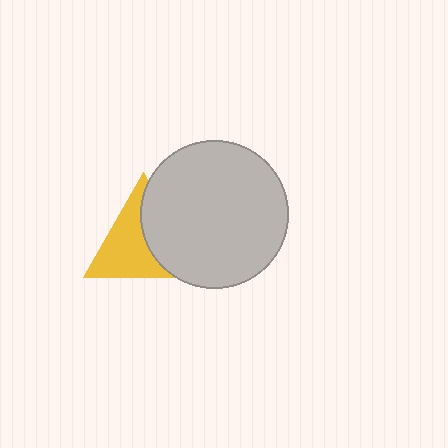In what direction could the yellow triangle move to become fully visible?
The yellow triangle could move left. That would shift it out from behind the light gray circle entirely.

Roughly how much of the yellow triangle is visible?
About half of it is visible (roughly 56%).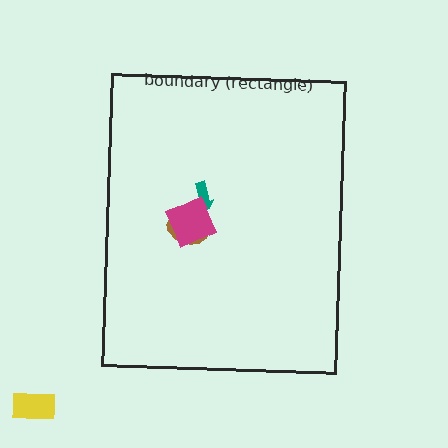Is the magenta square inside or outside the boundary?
Inside.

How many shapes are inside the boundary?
3 inside, 1 outside.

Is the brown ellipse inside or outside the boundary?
Inside.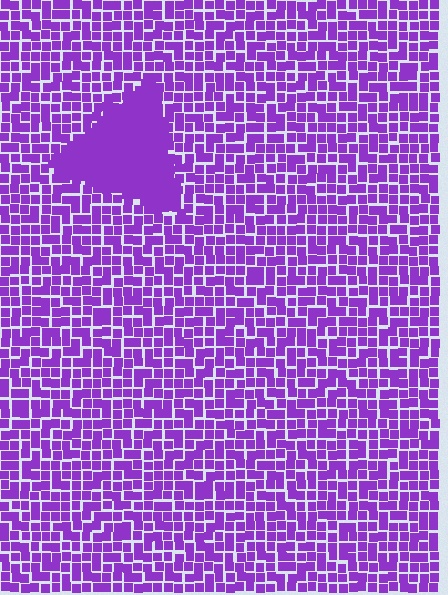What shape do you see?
I see a triangle.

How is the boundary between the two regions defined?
The boundary is defined by a change in element density (approximately 2.7x ratio). All elements are the same color, size, and shape.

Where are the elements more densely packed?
The elements are more densely packed inside the triangle boundary.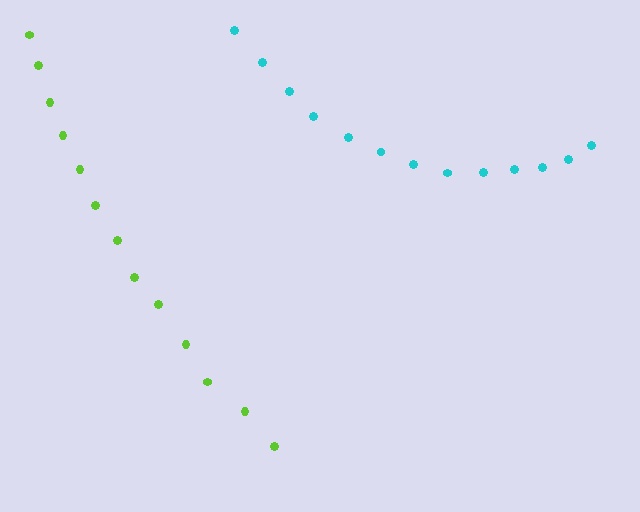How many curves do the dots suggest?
There are 2 distinct paths.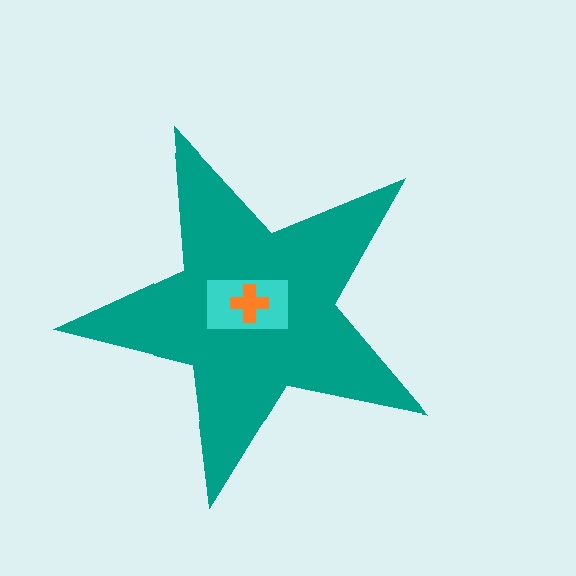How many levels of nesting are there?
3.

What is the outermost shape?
The teal star.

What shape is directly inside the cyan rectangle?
The orange cross.